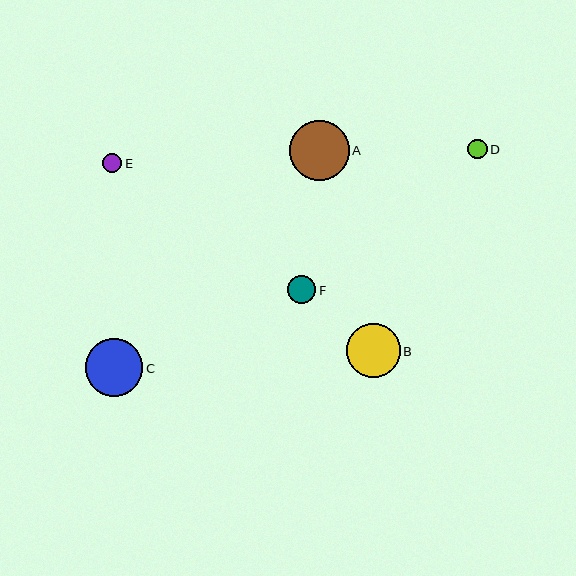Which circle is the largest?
Circle A is the largest with a size of approximately 60 pixels.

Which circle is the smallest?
Circle E is the smallest with a size of approximately 20 pixels.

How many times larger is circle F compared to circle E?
Circle F is approximately 1.4 times the size of circle E.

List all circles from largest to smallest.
From largest to smallest: A, C, B, F, D, E.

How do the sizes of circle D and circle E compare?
Circle D and circle E are approximately the same size.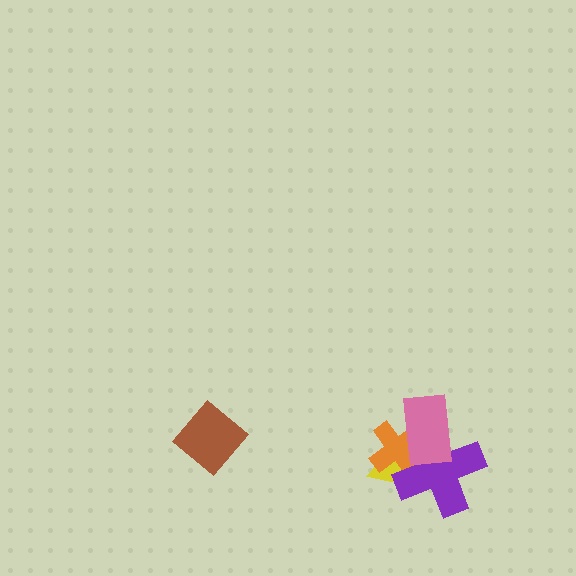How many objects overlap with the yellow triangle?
3 objects overlap with the yellow triangle.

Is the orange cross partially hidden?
Yes, it is partially covered by another shape.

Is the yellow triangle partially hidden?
Yes, it is partially covered by another shape.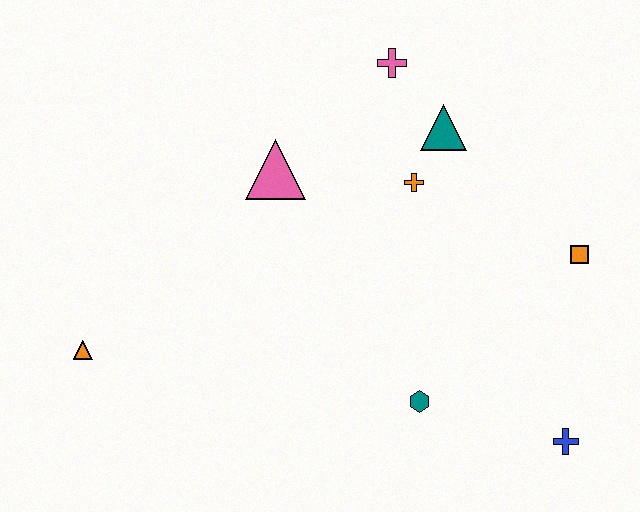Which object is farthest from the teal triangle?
The orange triangle is farthest from the teal triangle.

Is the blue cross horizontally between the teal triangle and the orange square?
Yes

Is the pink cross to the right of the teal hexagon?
No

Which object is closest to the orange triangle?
The pink triangle is closest to the orange triangle.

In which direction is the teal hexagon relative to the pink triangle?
The teal hexagon is below the pink triangle.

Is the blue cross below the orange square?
Yes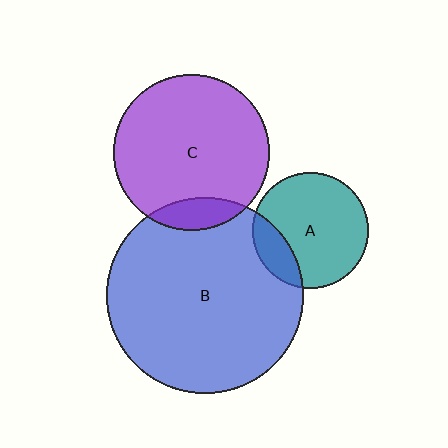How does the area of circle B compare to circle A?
Approximately 2.9 times.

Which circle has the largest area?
Circle B (blue).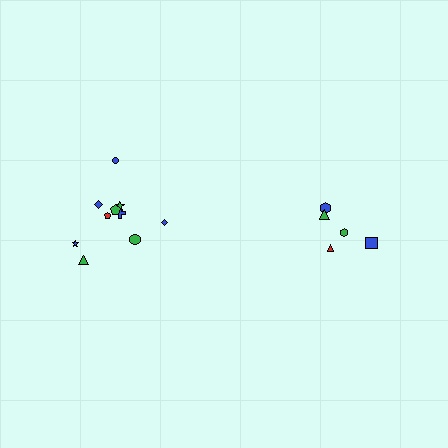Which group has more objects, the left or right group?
The left group.